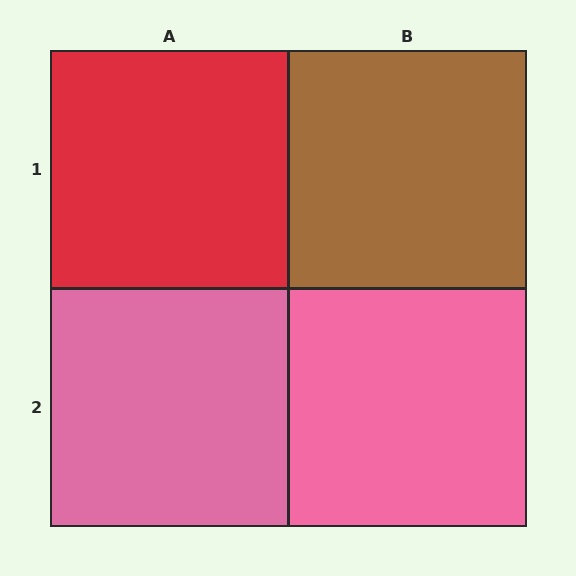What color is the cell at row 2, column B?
Pink.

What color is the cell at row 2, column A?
Pink.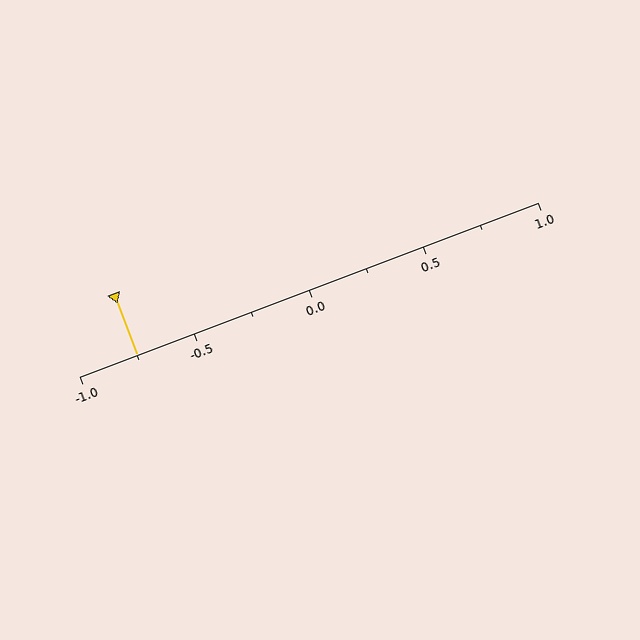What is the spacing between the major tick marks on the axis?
The major ticks are spaced 0.5 apart.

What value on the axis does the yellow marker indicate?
The marker indicates approximately -0.75.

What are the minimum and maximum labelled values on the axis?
The axis runs from -1.0 to 1.0.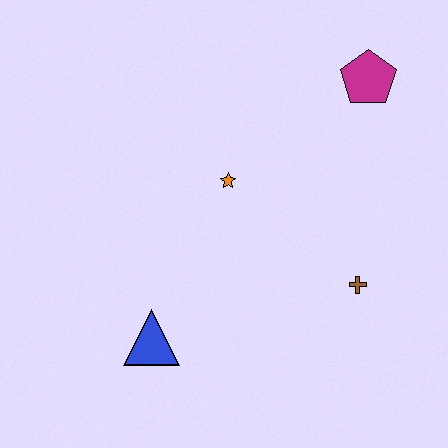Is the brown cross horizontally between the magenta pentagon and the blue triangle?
Yes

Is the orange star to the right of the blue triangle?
Yes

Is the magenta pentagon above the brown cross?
Yes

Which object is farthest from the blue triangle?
The magenta pentagon is farthest from the blue triangle.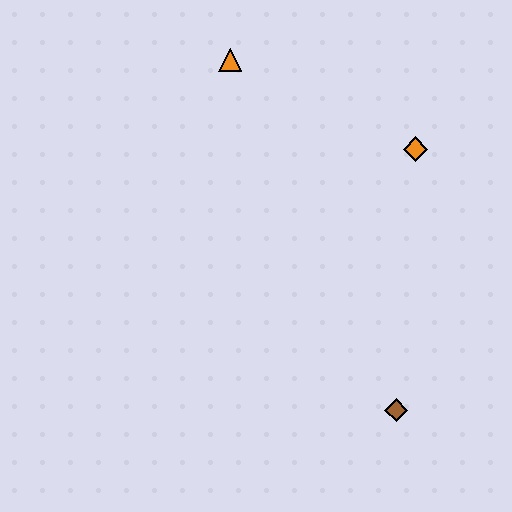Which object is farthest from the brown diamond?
The orange triangle is farthest from the brown diamond.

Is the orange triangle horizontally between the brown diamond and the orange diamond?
No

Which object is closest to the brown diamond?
The orange diamond is closest to the brown diamond.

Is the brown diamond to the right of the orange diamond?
No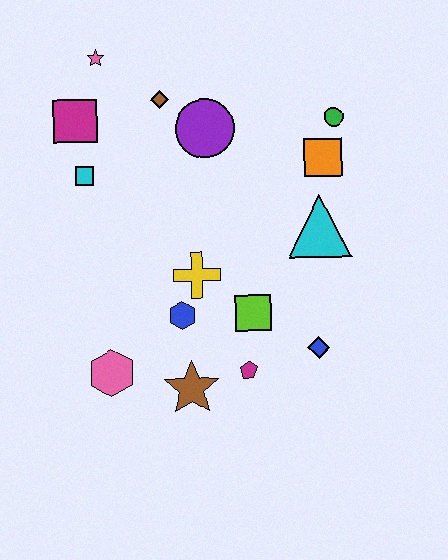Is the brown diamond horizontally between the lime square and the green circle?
No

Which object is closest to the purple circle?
The brown diamond is closest to the purple circle.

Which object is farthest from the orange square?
The pink hexagon is farthest from the orange square.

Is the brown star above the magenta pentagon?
No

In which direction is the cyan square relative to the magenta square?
The cyan square is below the magenta square.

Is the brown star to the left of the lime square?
Yes